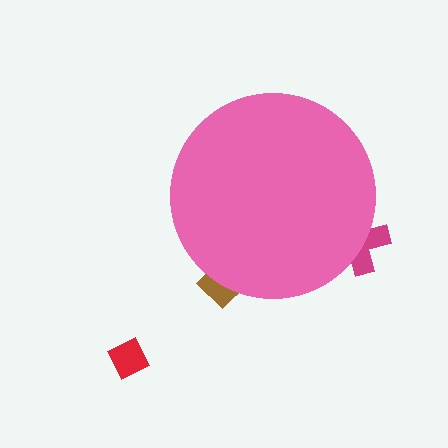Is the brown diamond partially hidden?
Yes, the brown diamond is partially hidden behind the pink circle.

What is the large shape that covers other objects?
A pink circle.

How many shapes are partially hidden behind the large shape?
2 shapes are partially hidden.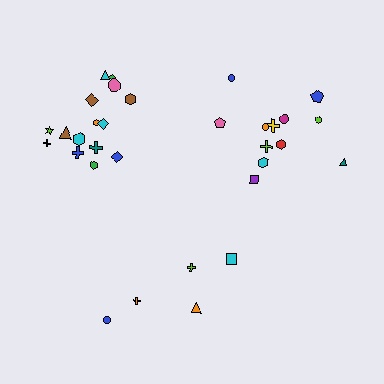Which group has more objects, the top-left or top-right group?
The top-left group.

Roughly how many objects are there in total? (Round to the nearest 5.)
Roughly 30 objects in total.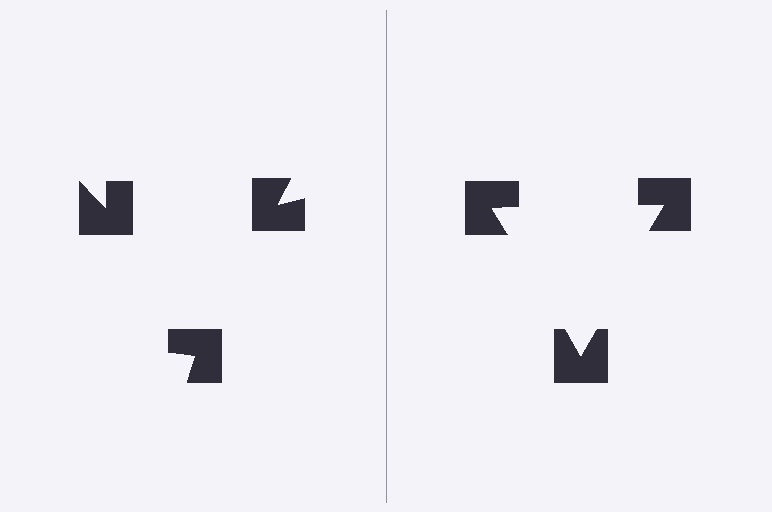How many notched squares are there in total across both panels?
6 — 3 on each side.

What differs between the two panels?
The notched squares are positioned identically on both sides; only the wedge orientations differ. On the right they align to a triangle; on the left they are misaligned.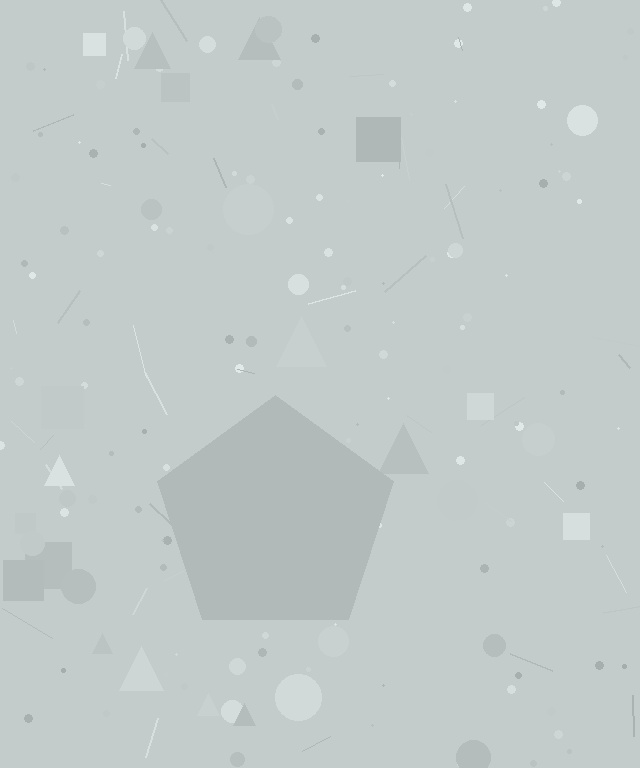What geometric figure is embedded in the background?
A pentagon is embedded in the background.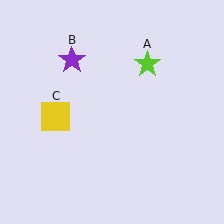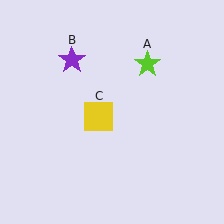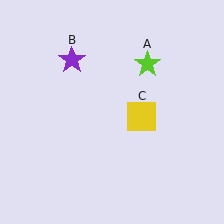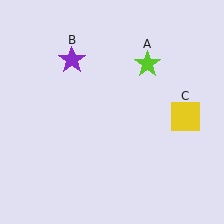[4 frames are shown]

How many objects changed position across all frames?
1 object changed position: yellow square (object C).